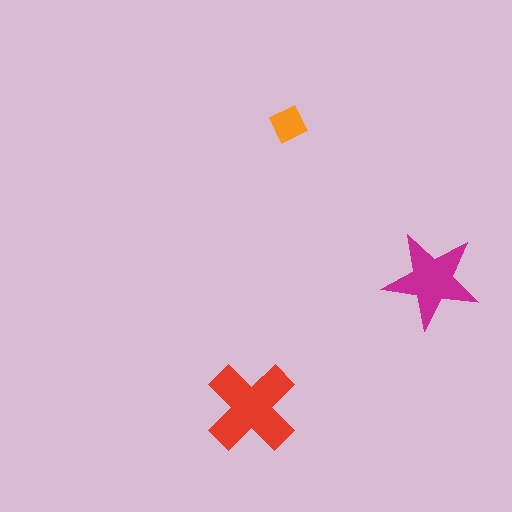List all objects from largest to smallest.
The red cross, the magenta star, the orange diamond.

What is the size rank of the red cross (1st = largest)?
1st.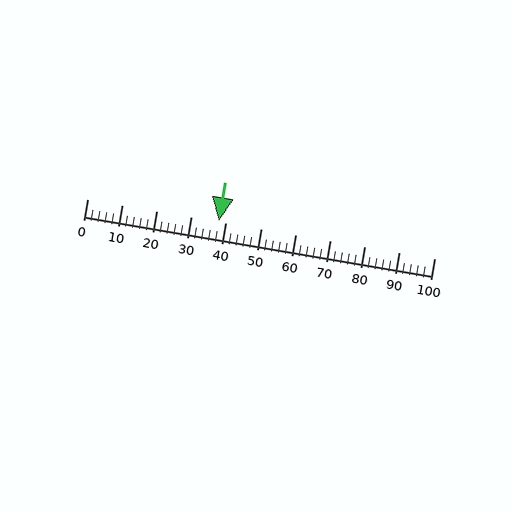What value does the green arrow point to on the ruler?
The green arrow points to approximately 38.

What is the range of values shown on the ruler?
The ruler shows values from 0 to 100.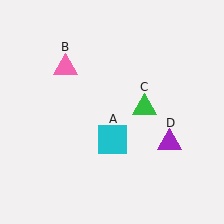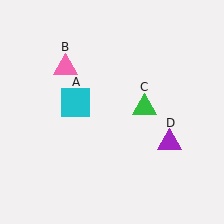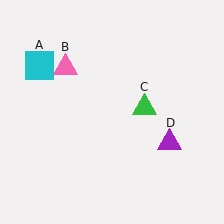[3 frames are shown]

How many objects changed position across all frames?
1 object changed position: cyan square (object A).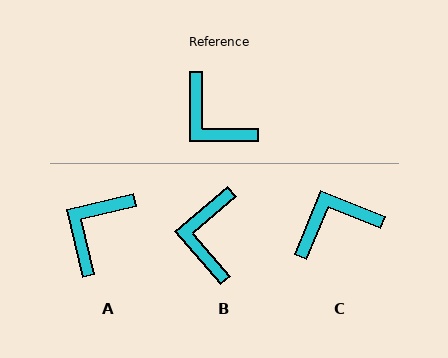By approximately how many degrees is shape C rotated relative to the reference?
Approximately 112 degrees clockwise.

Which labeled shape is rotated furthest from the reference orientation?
C, about 112 degrees away.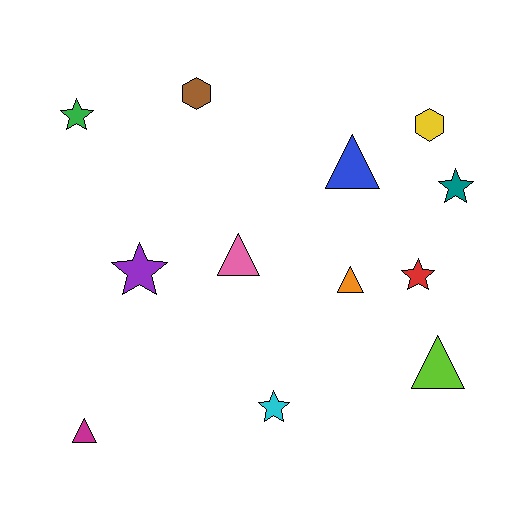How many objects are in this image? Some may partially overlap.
There are 12 objects.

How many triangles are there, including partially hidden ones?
There are 5 triangles.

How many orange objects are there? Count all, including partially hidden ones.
There is 1 orange object.